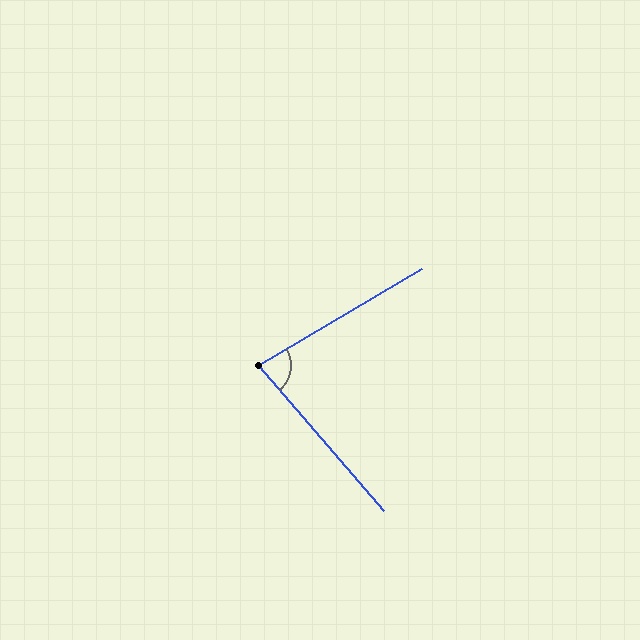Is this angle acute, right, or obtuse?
It is acute.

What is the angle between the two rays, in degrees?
Approximately 80 degrees.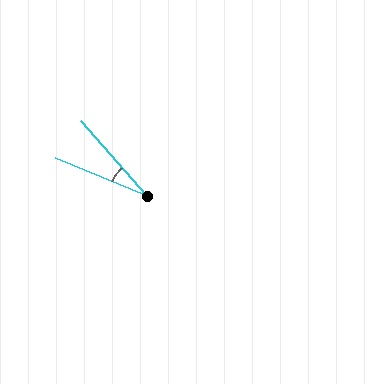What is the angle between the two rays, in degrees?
Approximately 26 degrees.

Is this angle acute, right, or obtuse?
It is acute.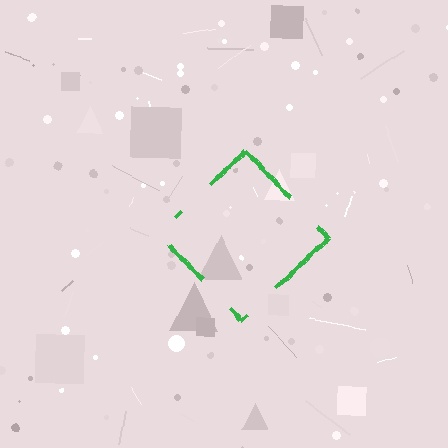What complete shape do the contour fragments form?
The contour fragments form a diamond.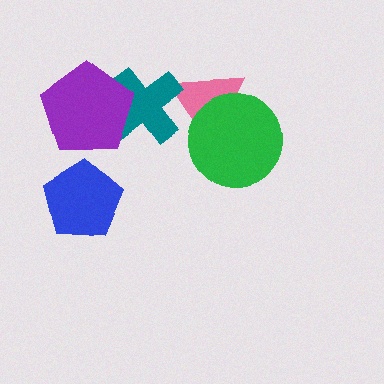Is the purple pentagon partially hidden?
No, no other shape covers it.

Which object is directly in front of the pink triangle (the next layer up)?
The teal cross is directly in front of the pink triangle.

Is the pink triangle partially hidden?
Yes, it is partially covered by another shape.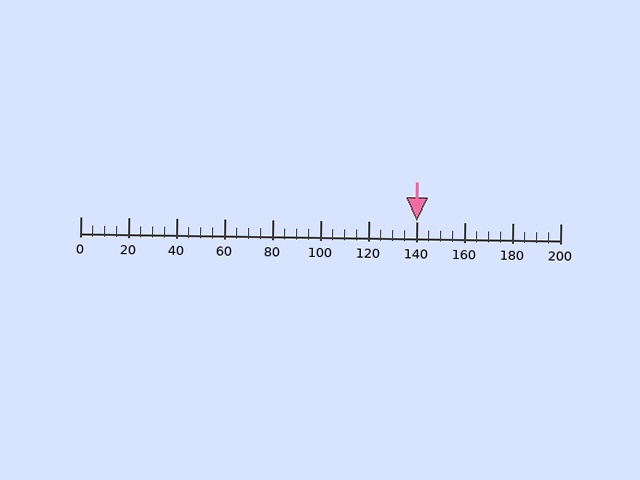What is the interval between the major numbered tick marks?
The major tick marks are spaced 20 units apart.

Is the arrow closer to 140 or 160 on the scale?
The arrow is closer to 140.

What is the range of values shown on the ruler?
The ruler shows values from 0 to 200.